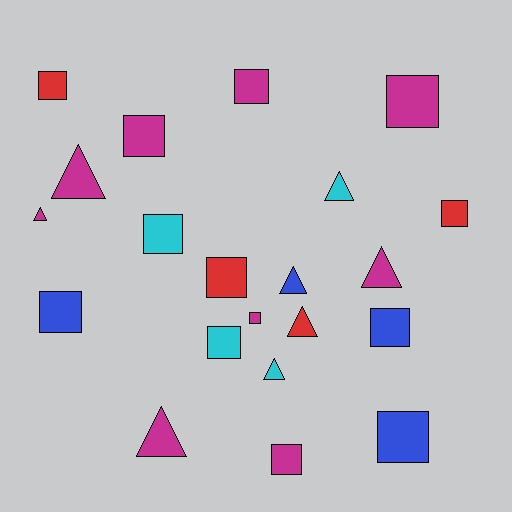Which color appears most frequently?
Magenta, with 9 objects.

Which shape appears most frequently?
Square, with 13 objects.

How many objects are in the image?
There are 21 objects.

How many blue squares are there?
There are 3 blue squares.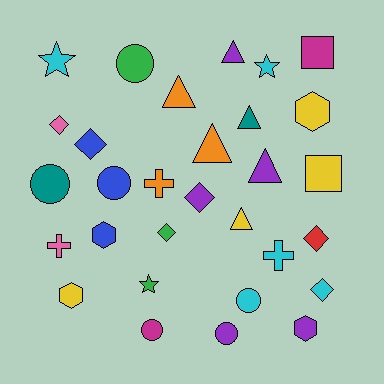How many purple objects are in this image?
There are 5 purple objects.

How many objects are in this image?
There are 30 objects.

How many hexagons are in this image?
There are 4 hexagons.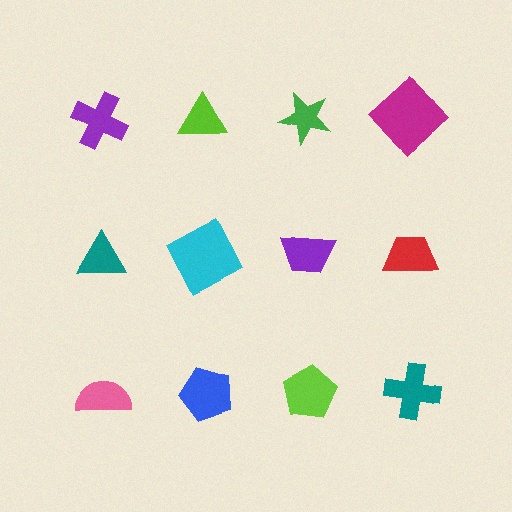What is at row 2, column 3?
A purple trapezoid.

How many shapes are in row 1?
4 shapes.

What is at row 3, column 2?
A blue pentagon.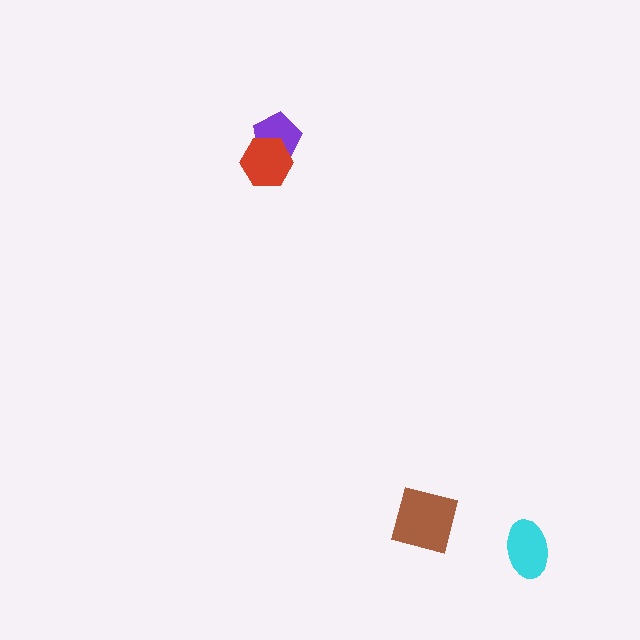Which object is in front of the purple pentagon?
The red hexagon is in front of the purple pentagon.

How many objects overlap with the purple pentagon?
1 object overlaps with the purple pentagon.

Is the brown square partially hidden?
No, no other shape covers it.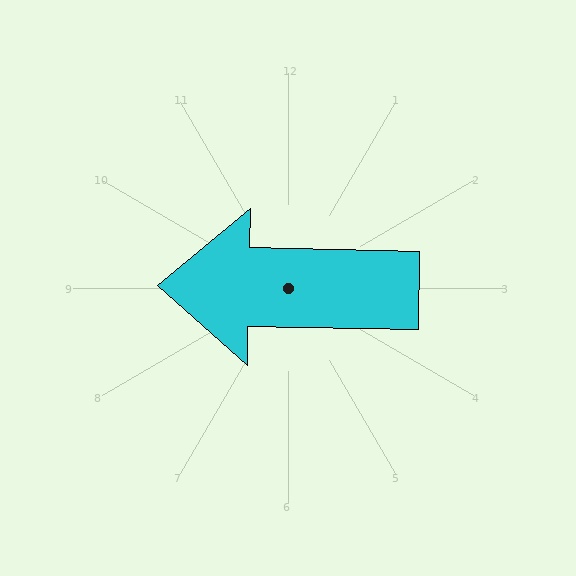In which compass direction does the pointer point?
West.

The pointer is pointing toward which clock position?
Roughly 9 o'clock.